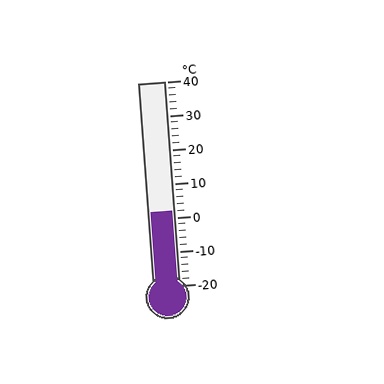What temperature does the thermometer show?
The thermometer shows approximately 2°C.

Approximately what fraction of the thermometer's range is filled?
The thermometer is filled to approximately 35% of its range.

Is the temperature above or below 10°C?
The temperature is below 10°C.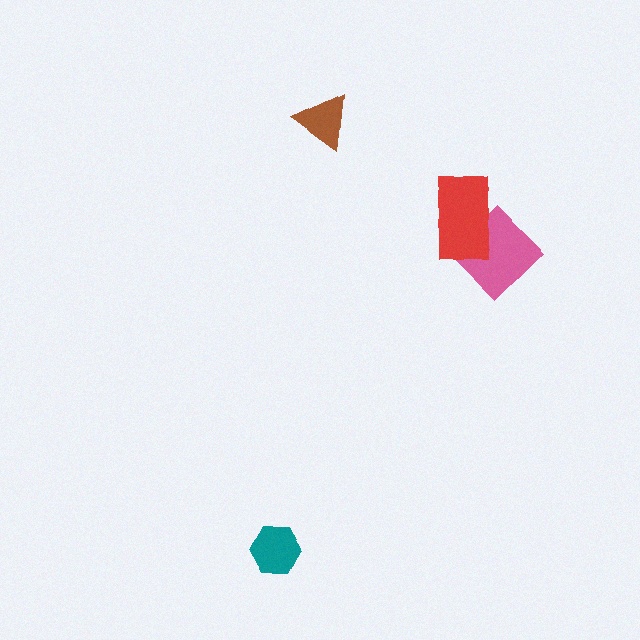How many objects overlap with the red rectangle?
1 object overlaps with the red rectangle.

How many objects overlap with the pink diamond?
1 object overlaps with the pink diamond.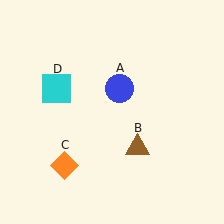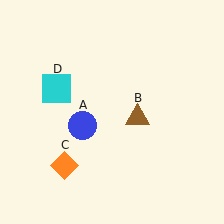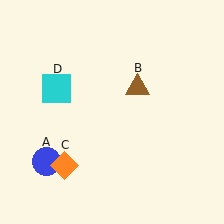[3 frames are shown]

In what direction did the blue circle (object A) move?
The blue circle (object A) moved down and to the left.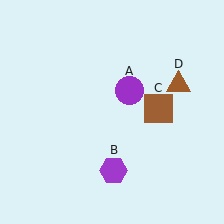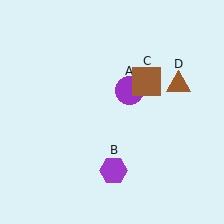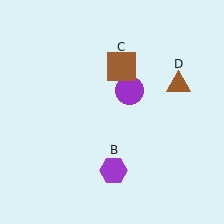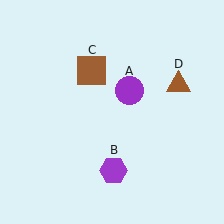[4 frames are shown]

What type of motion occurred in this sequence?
The brown square (object C) rotated counterclockwise around the center of the scene.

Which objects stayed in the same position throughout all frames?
Purple circle (object A) and purple hexagon (object B) and brown triangle (object D) remained stationary.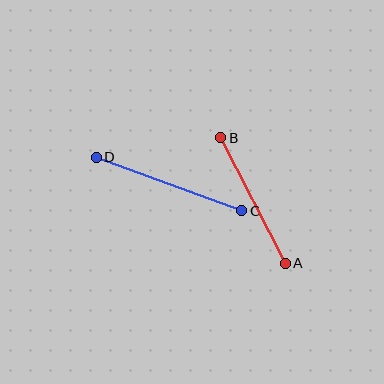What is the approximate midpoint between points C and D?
The midpoint is at approximately (169, 184) pixels.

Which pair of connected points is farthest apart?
Points C and D are farthest apart.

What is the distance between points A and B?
The distance is approximately 142 pixels.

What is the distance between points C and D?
The distance is approximately 155 pixels.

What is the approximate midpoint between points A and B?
The midpoint is at approximately (253, 200) pixels.